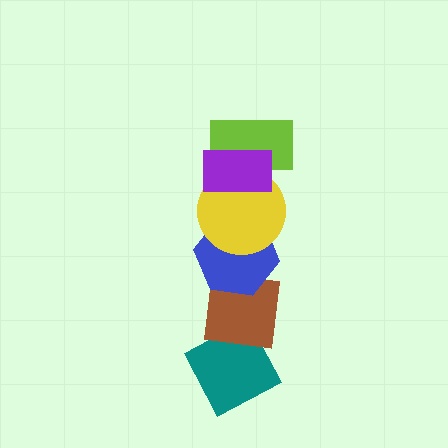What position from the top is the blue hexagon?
The blue hexagon is 4th from the top.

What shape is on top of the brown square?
The blue hexagon is on top of the brown square.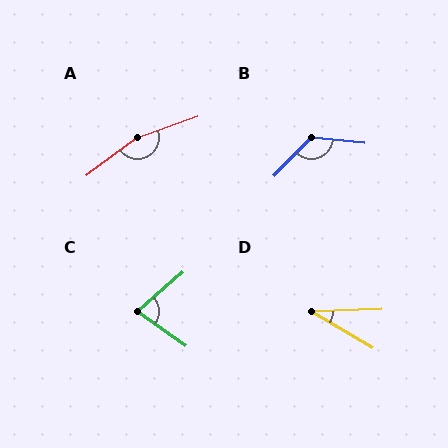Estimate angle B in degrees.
Approximately 128 degrees.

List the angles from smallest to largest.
D (33°), C (76°), B (128°), A (163°).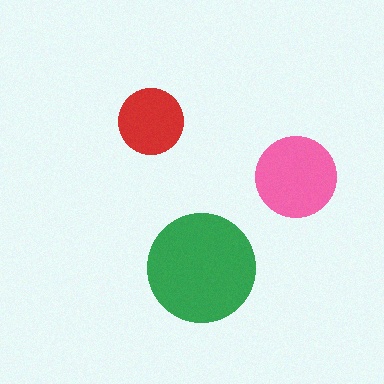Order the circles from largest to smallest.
the green one, the pink one, the red one.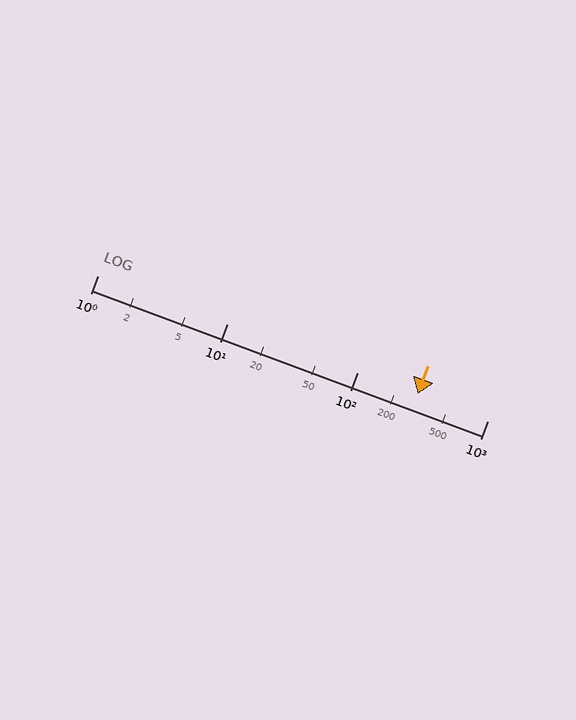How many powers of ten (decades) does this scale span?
The scale spans 3 decades, from 1 to 1000.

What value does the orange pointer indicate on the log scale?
The pointer indicates approximately 290.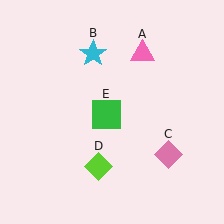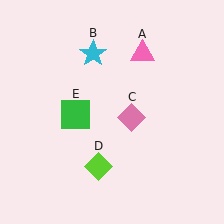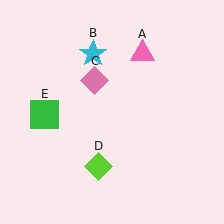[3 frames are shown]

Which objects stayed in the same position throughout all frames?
Pink triangle (object A) and cyan star (object B) and lime diamond (object D) remained stationary.